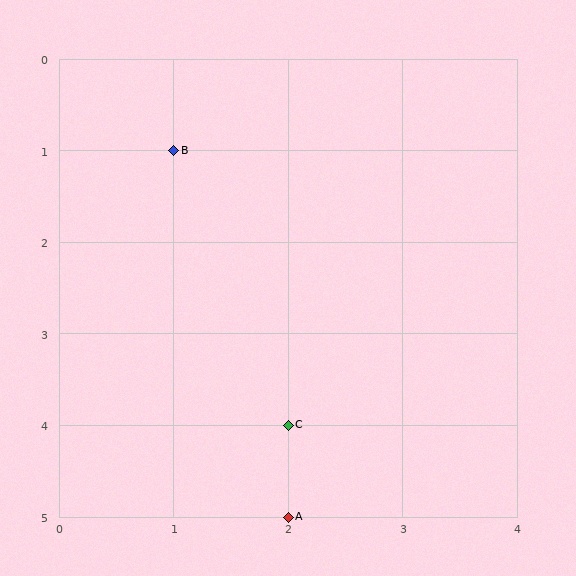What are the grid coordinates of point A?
Point A is at grid coordinates (2, 5).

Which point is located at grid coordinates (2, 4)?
Point C is at (2, 4).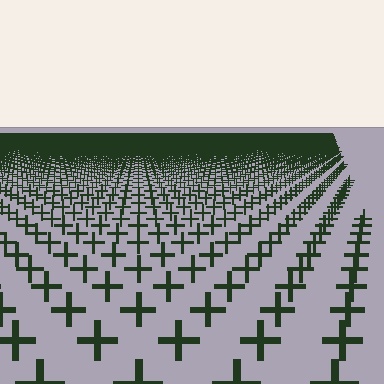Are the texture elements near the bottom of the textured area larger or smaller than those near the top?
Larger. Near the bottom, elements are closer to the viewer and appear at a bigger on-screen size.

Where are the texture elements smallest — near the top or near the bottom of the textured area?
Near the top.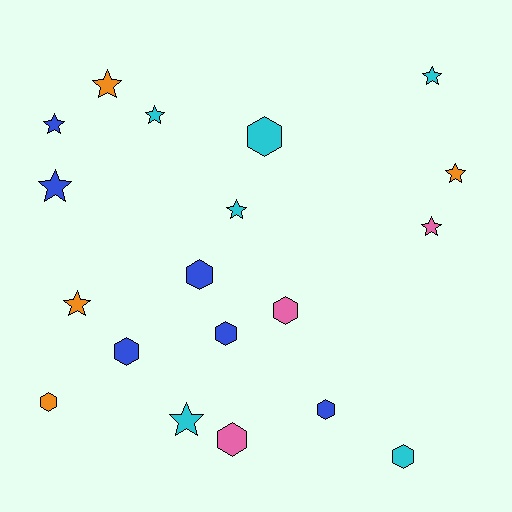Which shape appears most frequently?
Star, with 10 objects.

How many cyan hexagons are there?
There are 2 cyan hexagons.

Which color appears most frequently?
Blue, with 6 objects.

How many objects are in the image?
There are 19 objects.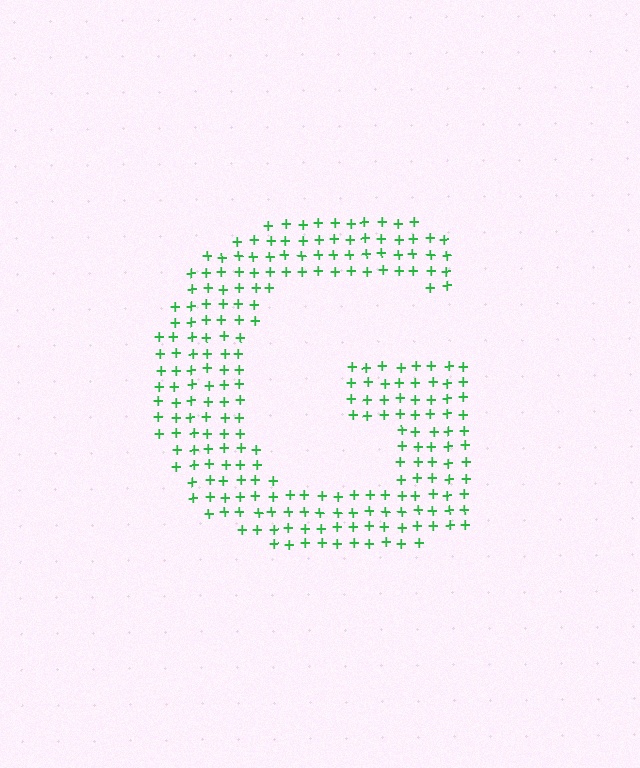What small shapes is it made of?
It is made of small plus signs.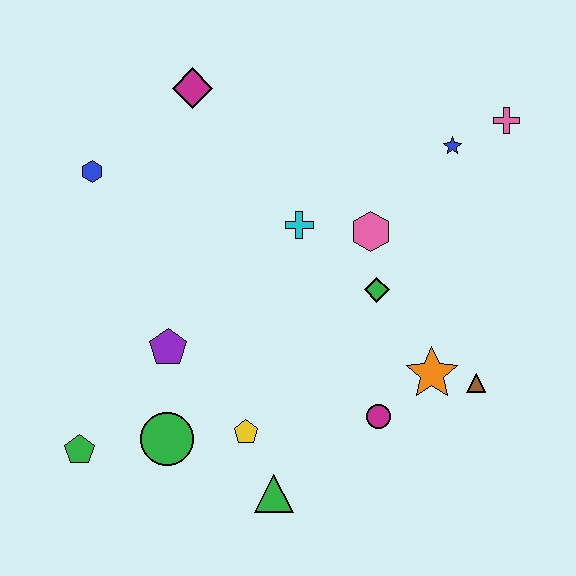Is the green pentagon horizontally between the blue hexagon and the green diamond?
No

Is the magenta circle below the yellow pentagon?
No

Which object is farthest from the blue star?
The green pentagon is farthest from the blue star.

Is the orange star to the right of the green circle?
Yes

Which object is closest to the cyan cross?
The pink hexagon is closest to the cyan cross.